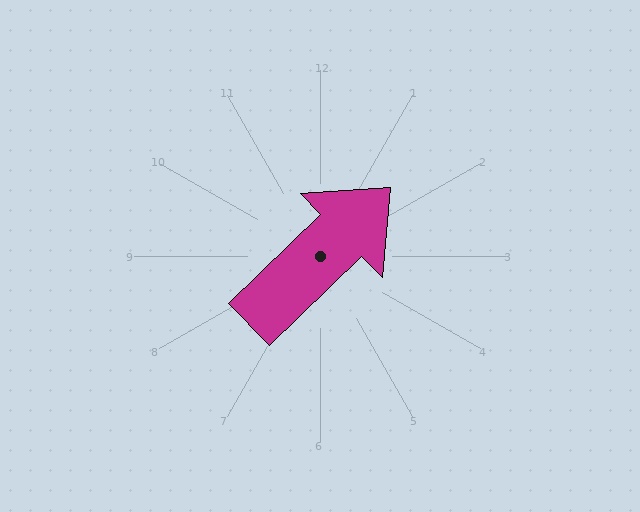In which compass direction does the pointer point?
Northeast.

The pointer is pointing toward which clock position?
Roughly 2 o'clock.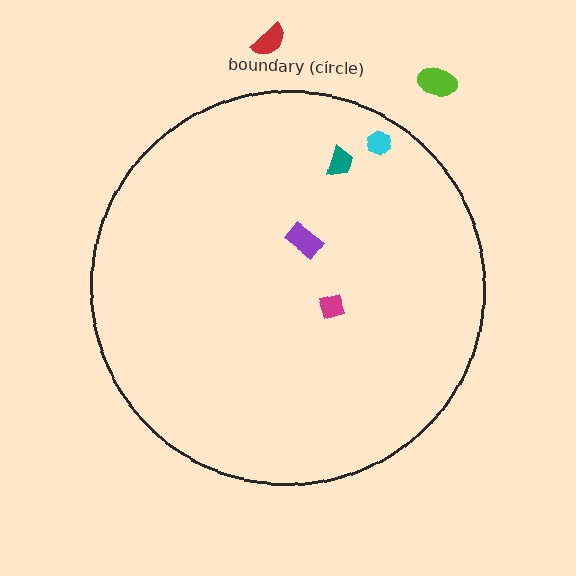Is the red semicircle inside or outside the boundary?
Outside.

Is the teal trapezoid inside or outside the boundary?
Inside.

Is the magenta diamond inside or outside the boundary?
Inside.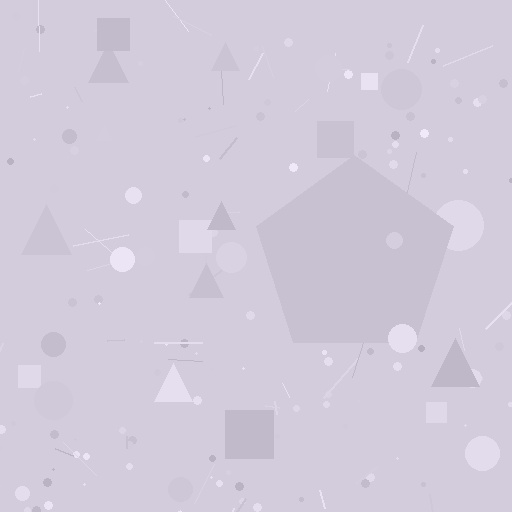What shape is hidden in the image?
A pentagon is hidden in the image.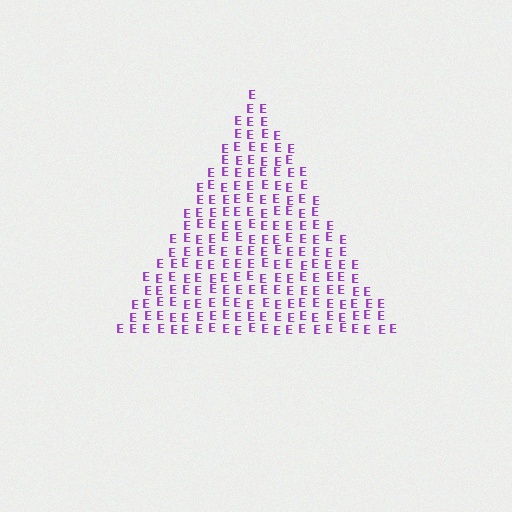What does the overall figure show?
The overall figure shows a triangle.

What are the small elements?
The small elements are letter E's.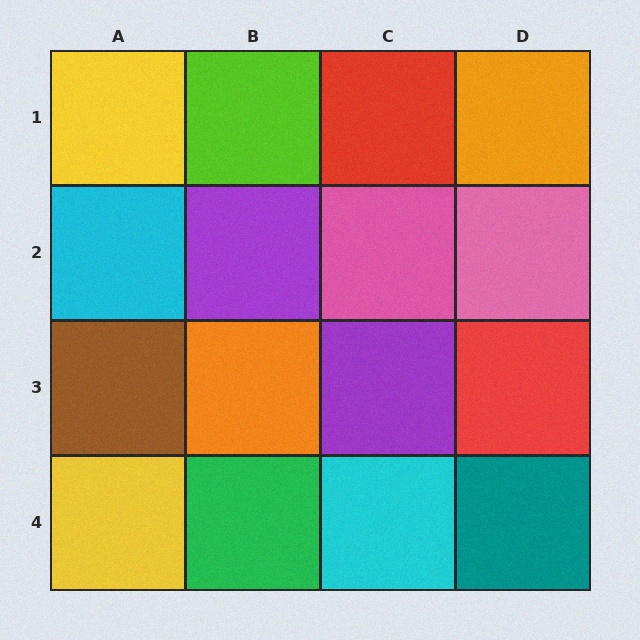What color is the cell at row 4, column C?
Cyan.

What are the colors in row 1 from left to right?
Yellow, lime, red, orange.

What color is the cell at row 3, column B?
Orange.